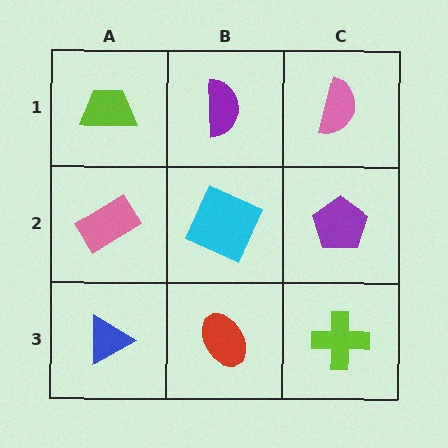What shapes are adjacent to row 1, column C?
A purple pentagon (row 2, column C), a purple semicircle (row 1, column B).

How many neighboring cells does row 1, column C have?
2.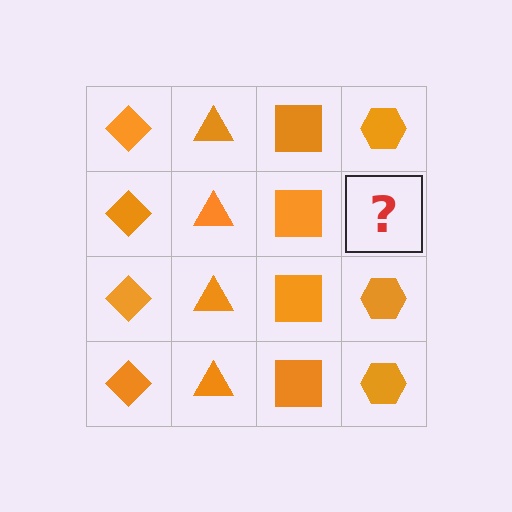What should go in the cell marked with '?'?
The missing cell should contain an orange hexagon.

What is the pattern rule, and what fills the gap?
The rule is that each column has a consistent shape. The gap should be filled with an orange hexagon.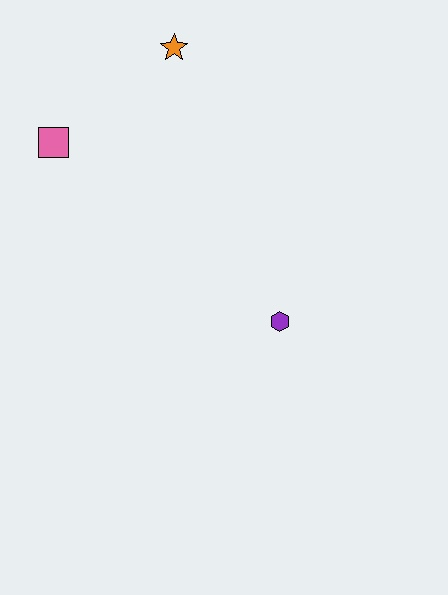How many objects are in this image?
There are 3 objects.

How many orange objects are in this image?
There is 1 orange object.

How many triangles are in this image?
There are no triangles.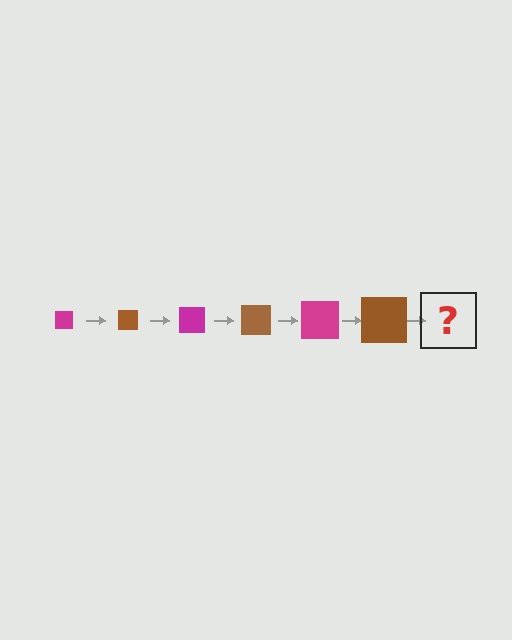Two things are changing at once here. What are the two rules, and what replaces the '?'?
The two rules are that the square grows larger each step and the color cycles through magenta and brown. The '?' should be a magenta square, larger than the previous one.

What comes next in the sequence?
The next element should be a magenta square, larger than the previous one.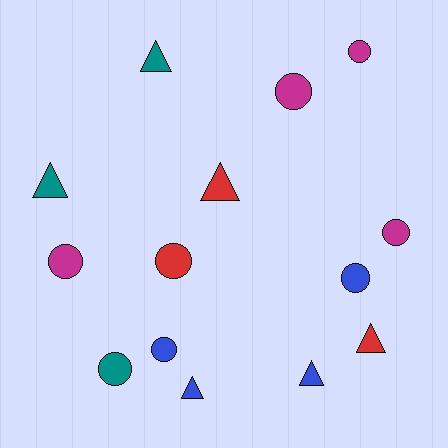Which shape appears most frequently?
Circle, with 8 objects.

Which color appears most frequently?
Magenta, with 4 objects.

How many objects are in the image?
There are 14 objects.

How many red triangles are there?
There are 2 red triangles.